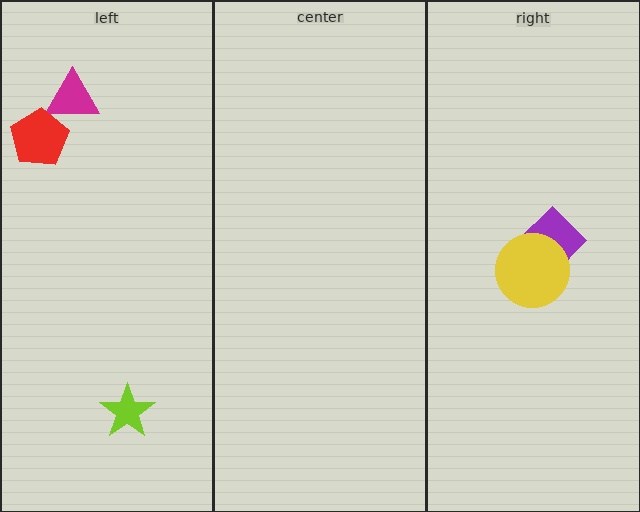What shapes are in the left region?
The magenta triangle, the red pentagon, the lime star.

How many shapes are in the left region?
3.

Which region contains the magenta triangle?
The left region.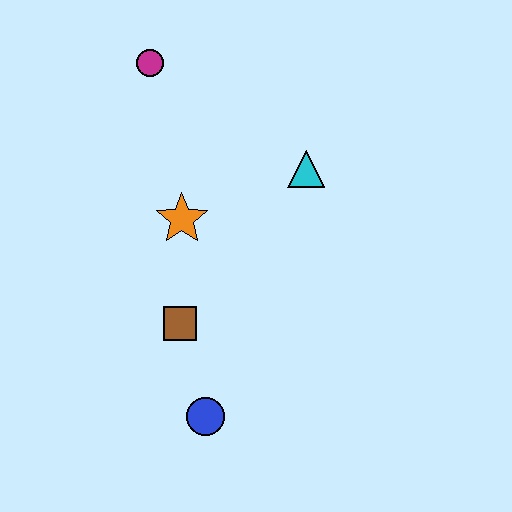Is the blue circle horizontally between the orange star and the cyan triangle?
Yes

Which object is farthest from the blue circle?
The magenta circle is farthest from the blue circle.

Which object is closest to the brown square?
The blue circle is closest to the brown square.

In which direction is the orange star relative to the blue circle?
The orange star is above the blue circle.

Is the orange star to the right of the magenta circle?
Yes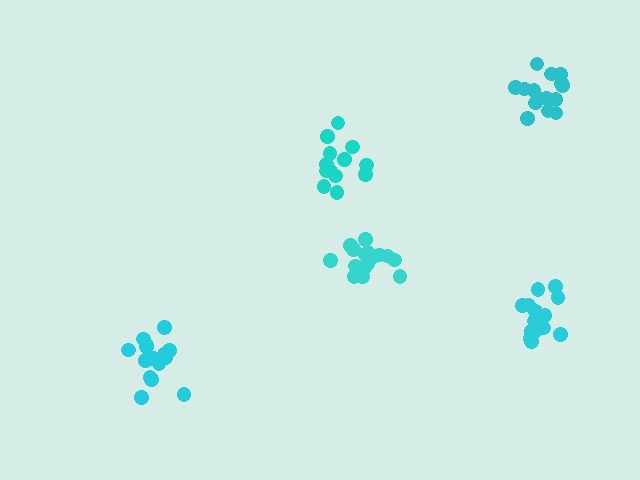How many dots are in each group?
Group 1: 15 dots, Group 2: 16 dots, Group 3: 13 dots, Group 4: 15 dots, Group 5: 18 dots (77 total).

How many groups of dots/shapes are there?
There are 5 groups.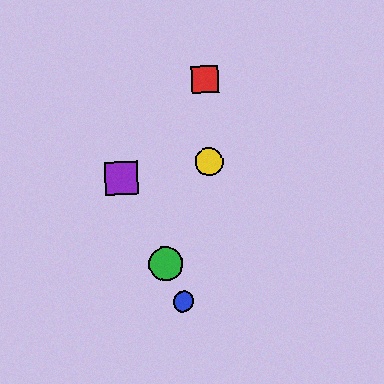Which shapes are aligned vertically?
The red square, the yellow circle are aligned vertically.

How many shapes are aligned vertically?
2 shapes (the red square, the yellow circle) are aligned vertically.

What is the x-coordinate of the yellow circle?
The yellow circle is at x≈209.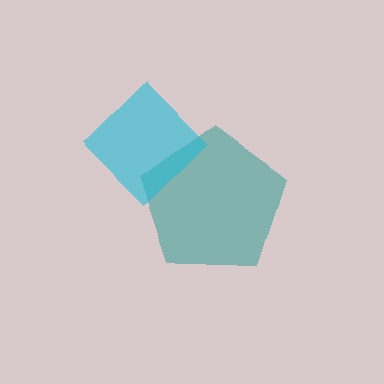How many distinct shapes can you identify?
There are 2 distinct shapes: a teal pentagon, a cyan diamond.